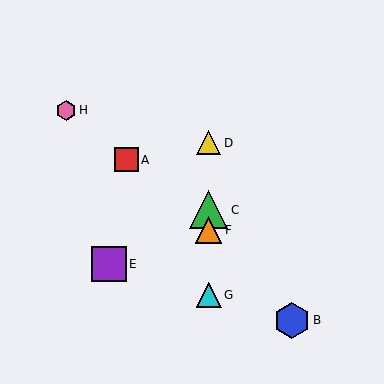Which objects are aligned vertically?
Objects C, D, F, G are aligned vertically.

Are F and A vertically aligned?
No, F is at x≈209 and A is at x≈127.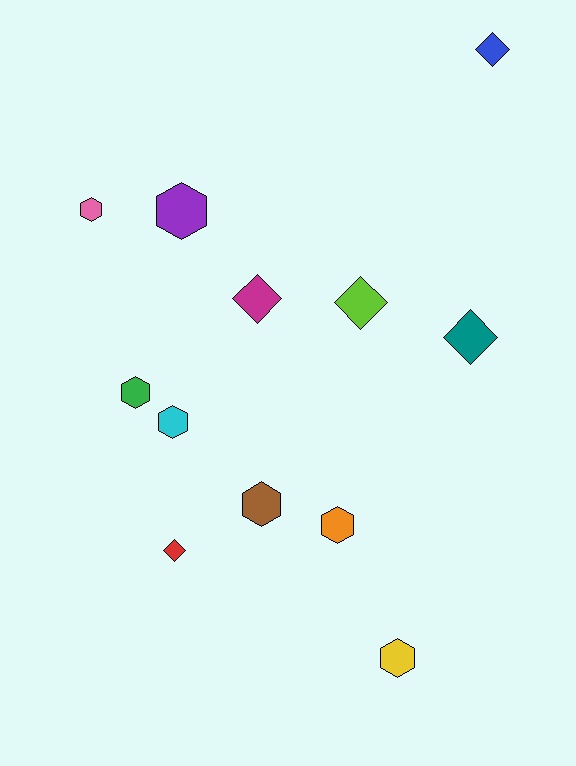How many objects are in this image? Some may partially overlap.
There are 12 objects.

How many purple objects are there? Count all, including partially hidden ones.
There is 1 purple object.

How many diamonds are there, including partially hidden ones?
There are 5 diamonds.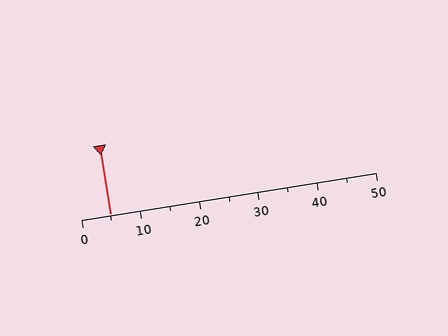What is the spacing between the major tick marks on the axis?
The major ticks are spaced 10 apart.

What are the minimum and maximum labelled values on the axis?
The axis runs from 0 to 50.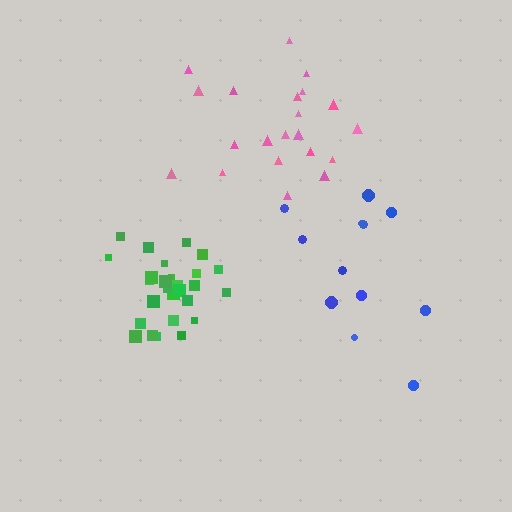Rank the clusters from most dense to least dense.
green, pink, blue.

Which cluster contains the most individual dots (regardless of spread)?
Green (27).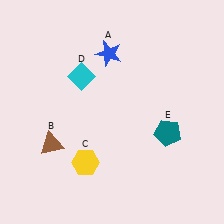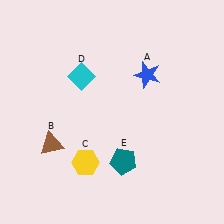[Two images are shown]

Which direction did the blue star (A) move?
The blue star (A) moved right.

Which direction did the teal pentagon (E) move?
The teal pentagon (E) moved left.